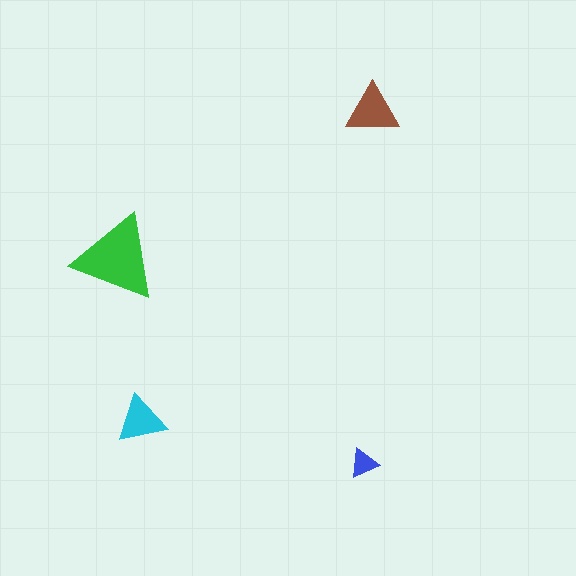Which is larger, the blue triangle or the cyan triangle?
The cyan one.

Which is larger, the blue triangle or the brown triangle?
The brown one.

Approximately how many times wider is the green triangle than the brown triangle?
About 1.5 times wider.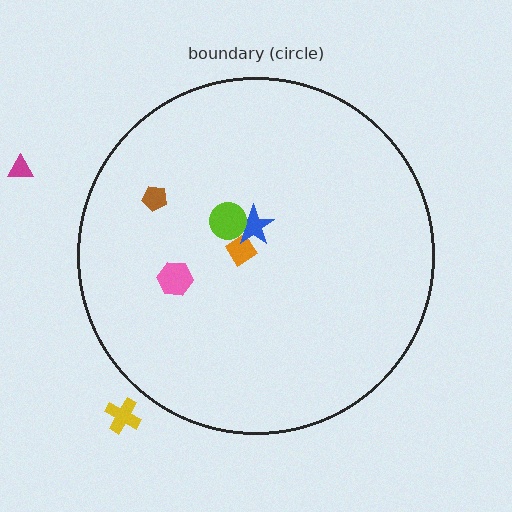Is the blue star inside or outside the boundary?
Inside.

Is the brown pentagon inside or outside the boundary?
Inside.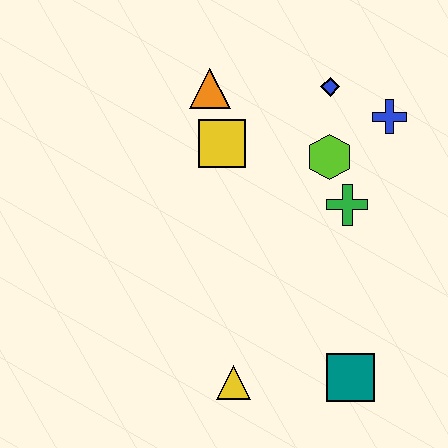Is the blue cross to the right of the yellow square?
Yes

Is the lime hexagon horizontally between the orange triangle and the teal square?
Yes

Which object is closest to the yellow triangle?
The teal square is closest to the yellow triangle.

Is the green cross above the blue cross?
No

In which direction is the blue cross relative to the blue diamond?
The blue cross is to the right of the blue diamond.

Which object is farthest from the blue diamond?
The yellow triangle is farthest from the blue diamond.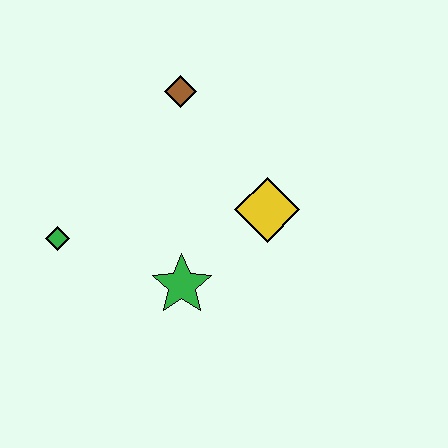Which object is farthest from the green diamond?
The yellow diamond is farthest from the green diamond.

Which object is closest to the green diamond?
The green star is closest to the green diamond.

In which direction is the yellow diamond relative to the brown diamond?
The yellow diamond is below the brown diamond.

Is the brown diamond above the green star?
Yes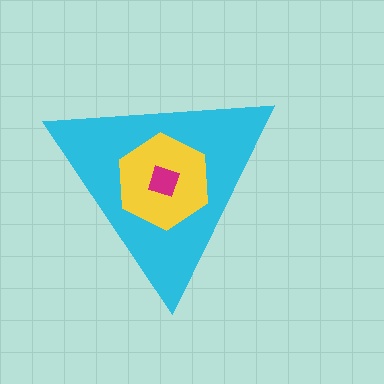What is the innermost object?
The magenta square.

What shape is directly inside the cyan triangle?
The yellow hexagon.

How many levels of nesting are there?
3.